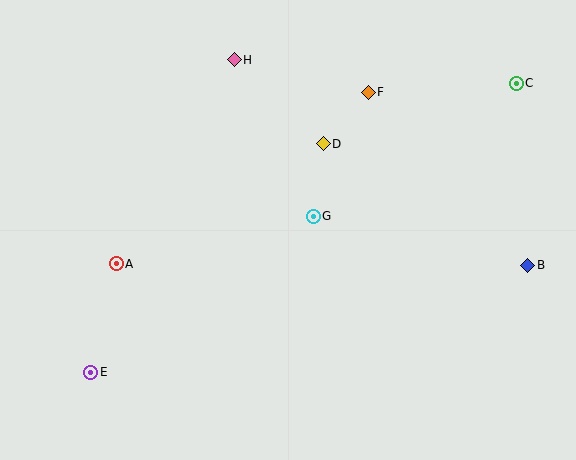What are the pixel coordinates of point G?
Point G is at (313, 216).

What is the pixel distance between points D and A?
The distance between D and A is 239 pixels.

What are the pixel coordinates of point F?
Point F is at (368, 92).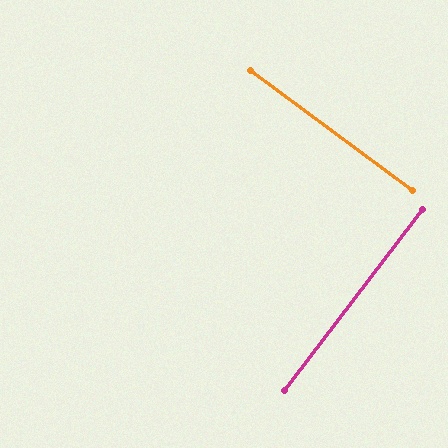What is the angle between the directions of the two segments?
Approximately 89 degrees.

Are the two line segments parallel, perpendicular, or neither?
Perpendicular — they meet at approximately 89°.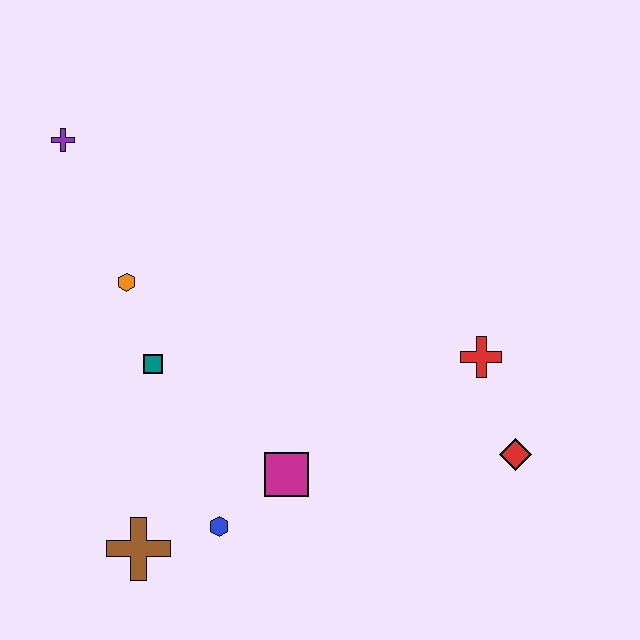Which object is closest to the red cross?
The red diamond is closest to the red cross.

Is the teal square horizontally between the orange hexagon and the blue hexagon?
Yes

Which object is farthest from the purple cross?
The red diamond is farthest from the purple cross.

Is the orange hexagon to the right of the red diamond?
No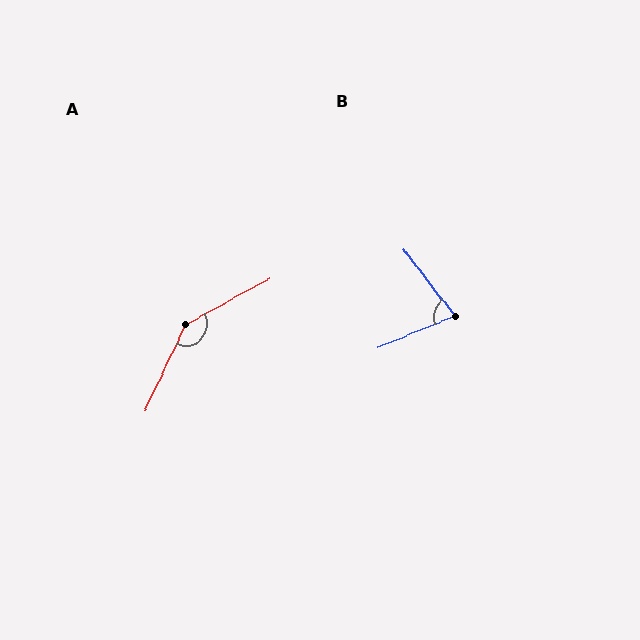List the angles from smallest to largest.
B (75°), A (144°).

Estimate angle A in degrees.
Approximately 144 degrees.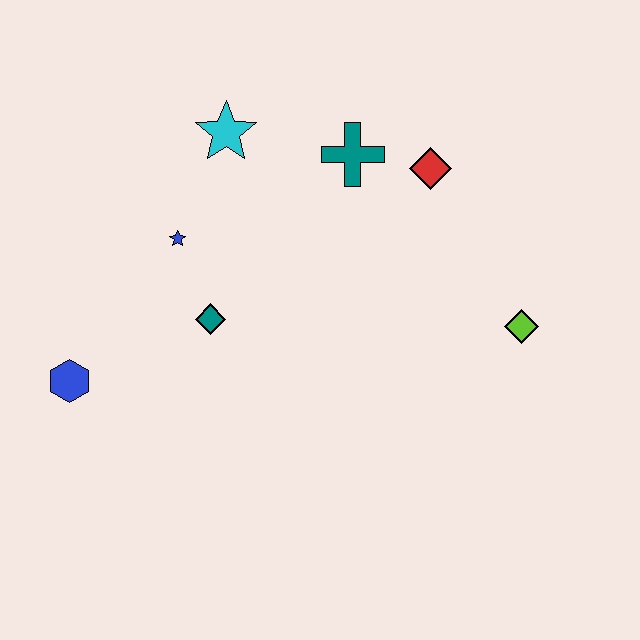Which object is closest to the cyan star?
The blue star is closest to the cyan star.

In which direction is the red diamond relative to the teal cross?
The red diamond is to the right of the teal cross.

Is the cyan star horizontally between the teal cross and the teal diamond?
Yes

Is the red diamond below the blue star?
No